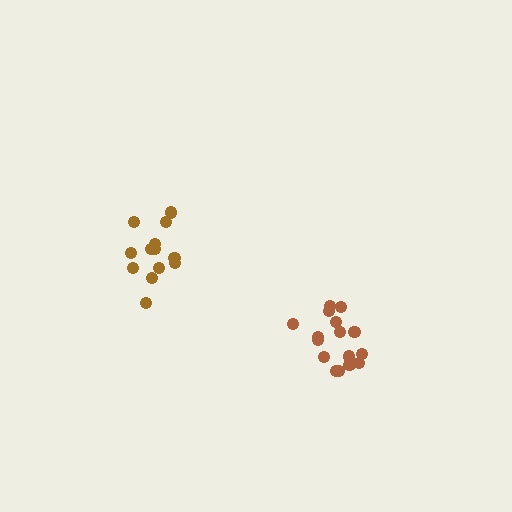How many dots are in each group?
Group 1: 13 dots, Group 2: 16 dots (29 total).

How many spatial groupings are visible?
There are 2 spatial groupings.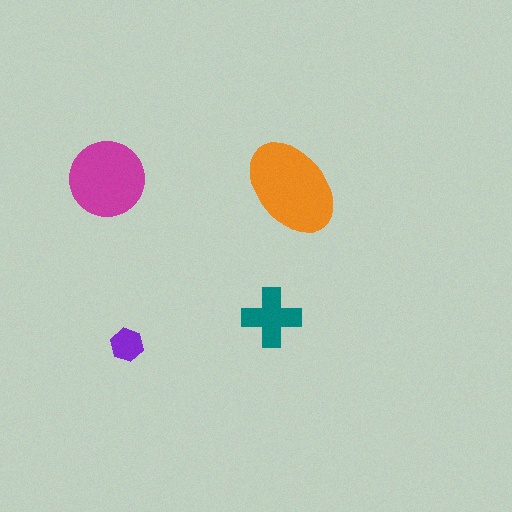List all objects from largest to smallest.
The orange ellipse, the magenta circle, the teal cross, the purple hexagon.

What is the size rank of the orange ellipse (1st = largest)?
1st.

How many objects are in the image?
There are 4 objects in the image.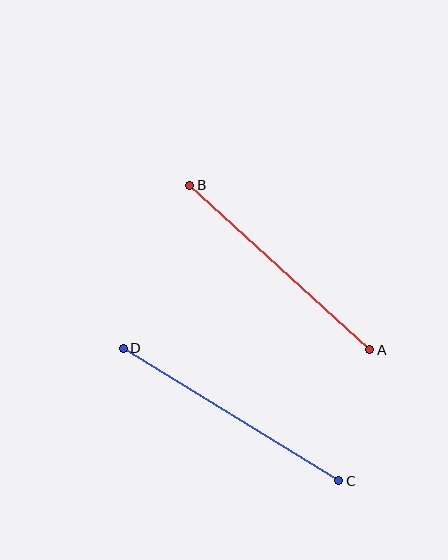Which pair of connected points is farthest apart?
Points C and D are farthest apart.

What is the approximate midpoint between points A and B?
The midpoint is at approximately (280, 267) pixels.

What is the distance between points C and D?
The distance is approximately 253 pixels.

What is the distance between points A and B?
The distance is approximately 244 pixels.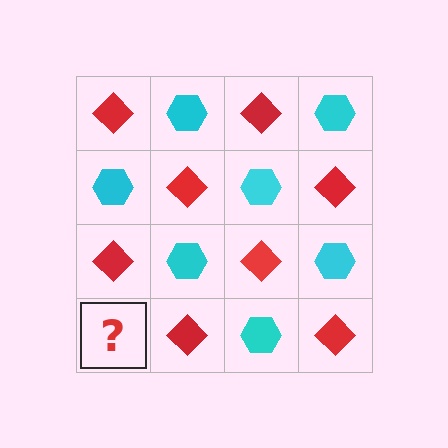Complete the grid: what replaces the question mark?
The question mark should be replaced with a cyan hexagon.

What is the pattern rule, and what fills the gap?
The rule is that it alternates red diamond and cyan hexagon in a checkerboard pattern. The gap should be filled with a cyan hexagon.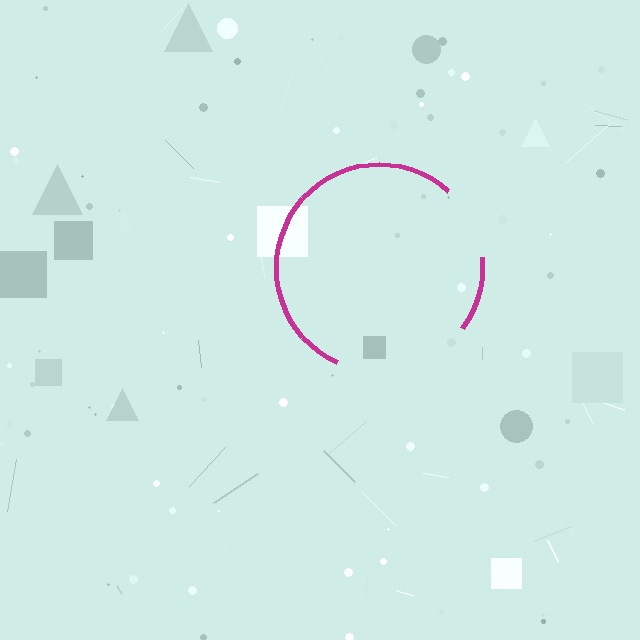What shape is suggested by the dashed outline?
The dashed outline suggests a circle.